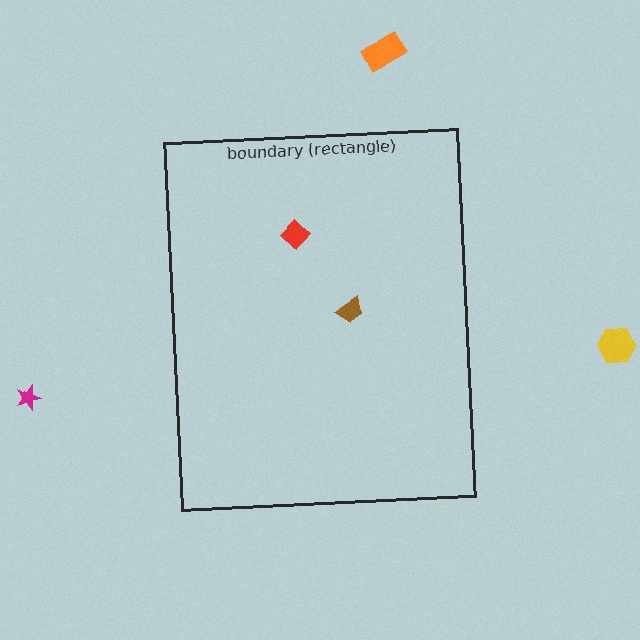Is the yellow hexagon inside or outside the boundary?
Outside.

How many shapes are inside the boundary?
2 inside, 3 outside.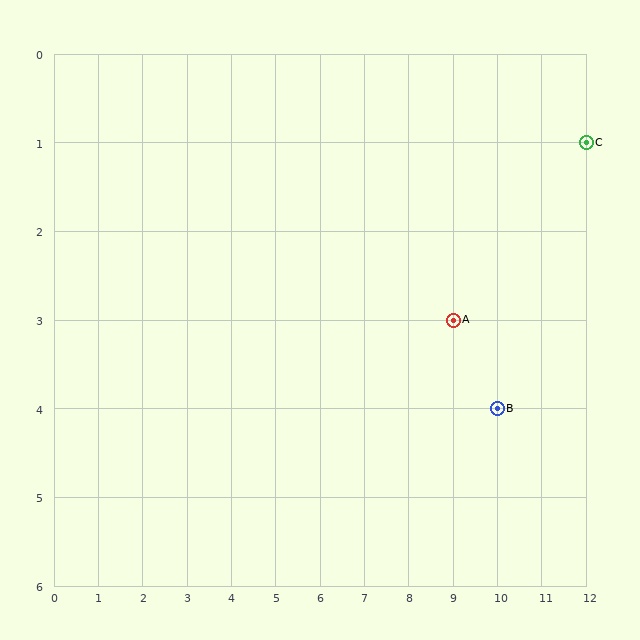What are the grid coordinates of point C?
Point C is at grid coordinates (12, 1).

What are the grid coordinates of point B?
Point B is at grid coordinates (10, 4).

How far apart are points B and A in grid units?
Points B and A are 1 column and 1 row apart (about 1.4 grid units diagonally).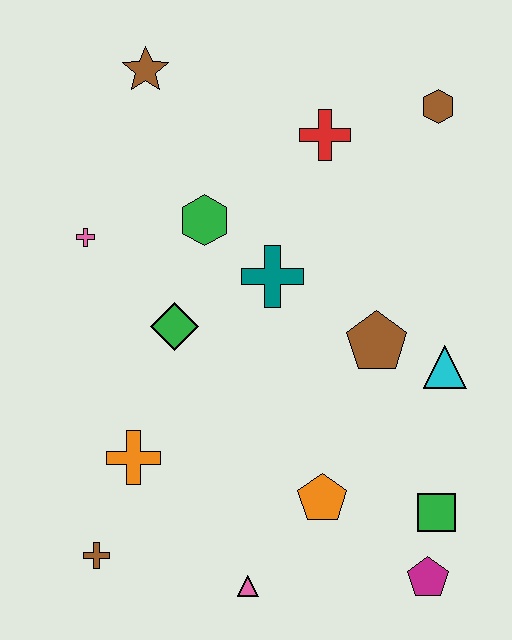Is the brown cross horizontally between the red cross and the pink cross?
Yes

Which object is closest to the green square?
The magenta pentagon is closest to the green square.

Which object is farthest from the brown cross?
The brown hexagon is farthest from the brown cross.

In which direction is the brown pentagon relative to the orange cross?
The brown pentagon is to the right of the orange cross.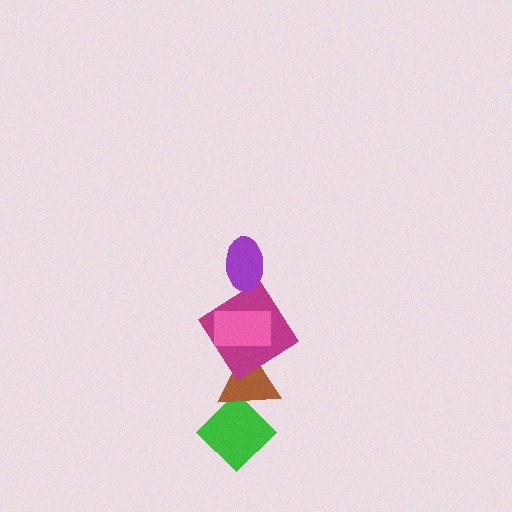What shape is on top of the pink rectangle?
The purple ellipse is on top of the pink rectangle.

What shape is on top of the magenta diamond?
The pink rectangle is on top of the magenta diamond.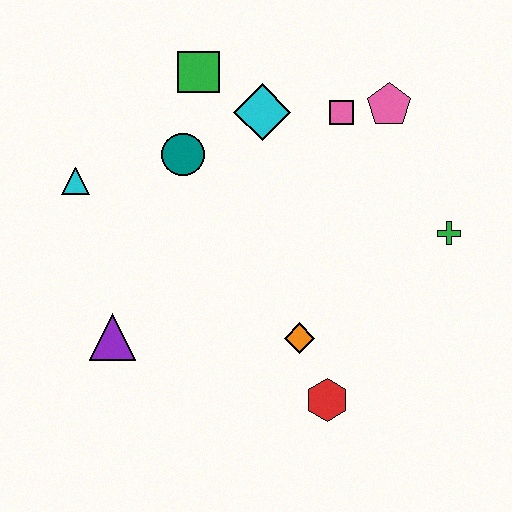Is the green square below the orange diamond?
No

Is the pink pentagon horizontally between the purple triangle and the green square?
No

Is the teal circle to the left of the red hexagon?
Yes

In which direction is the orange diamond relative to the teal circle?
The orange diamond is below the teal circle.